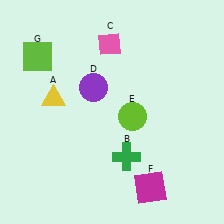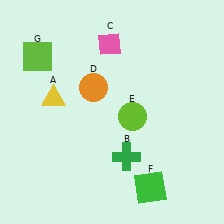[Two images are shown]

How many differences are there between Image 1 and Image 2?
There are 2 differences between the two images.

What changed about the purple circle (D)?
In Image 1, D is purple. In Image 2, it changed to orange.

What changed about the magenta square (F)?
In Image 1, F is magenta. In Image 2, it changed to green.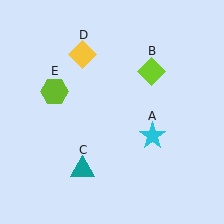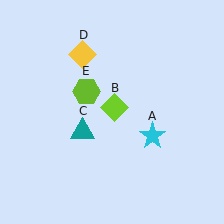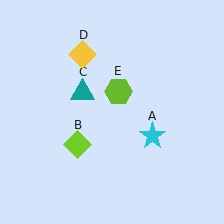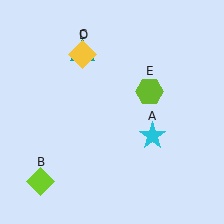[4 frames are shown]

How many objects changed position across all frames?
3 objects changed position: lime diamond (object B), teal triangle (object C), lime hexagon (object E).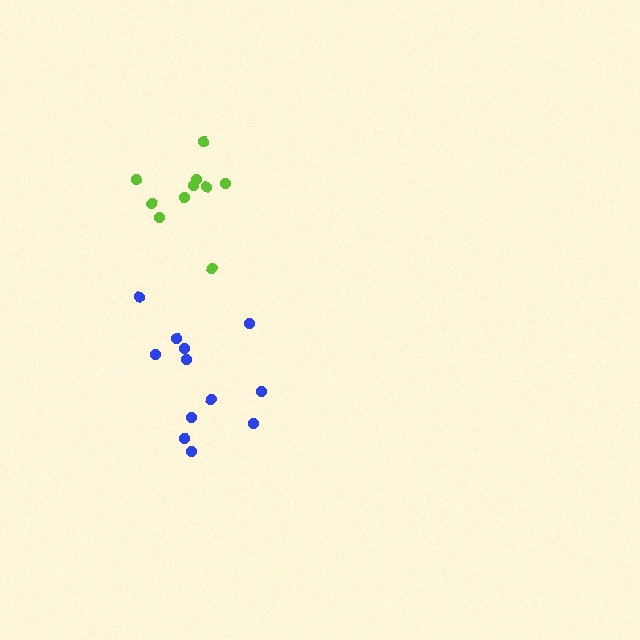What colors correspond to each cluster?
The clusters are colored: lime, blue.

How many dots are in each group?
Group 1: 10 dots, Group 2: 12 dots (22 total).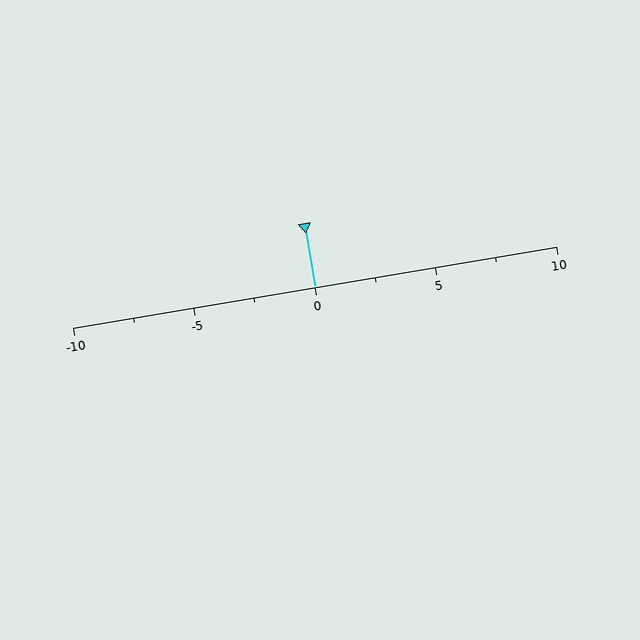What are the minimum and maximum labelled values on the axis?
The axis runs from -10 to 10.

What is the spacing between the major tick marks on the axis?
The major ticks are spaced 5 apart.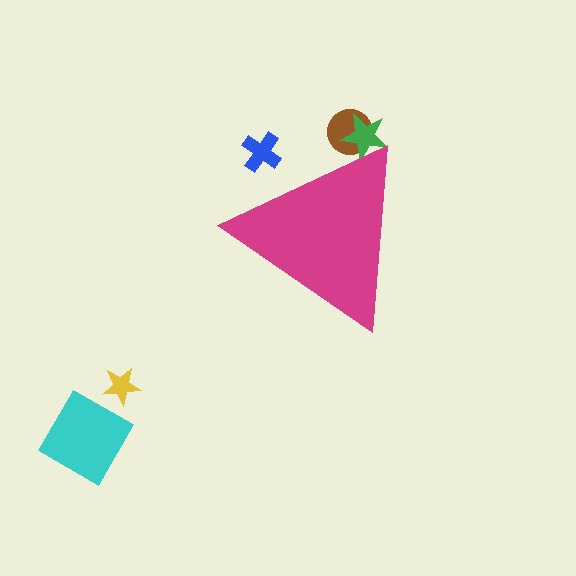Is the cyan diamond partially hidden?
No, the cyan diamond is fully visible.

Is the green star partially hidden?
Yes, the green star is partially hidden behind the magenta triangle.